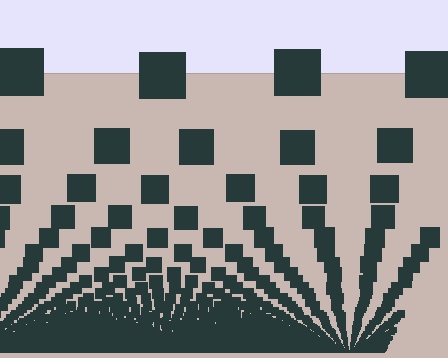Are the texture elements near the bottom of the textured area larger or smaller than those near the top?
Smaller. The gradient is inverted — elements near the bottom are smaller and denser.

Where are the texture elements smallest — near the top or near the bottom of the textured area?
Near the bottom.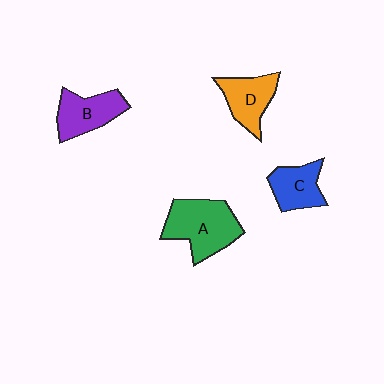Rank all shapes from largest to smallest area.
From largest to smallest: A (green), B (purple), D (orange), C (blue).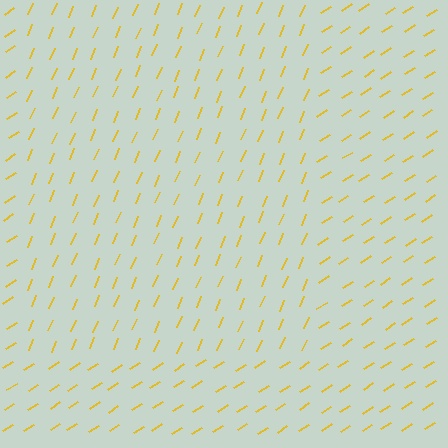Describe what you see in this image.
The image is filled with small yellow line segments. A rectangle region in the image has lines oriented differently from the surrounding lines, creating a visible texture boundary.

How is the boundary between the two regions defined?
The boundary is defined purely by a change in line orientation (approximately 34 degrees difference). All lines are the same color and thickness.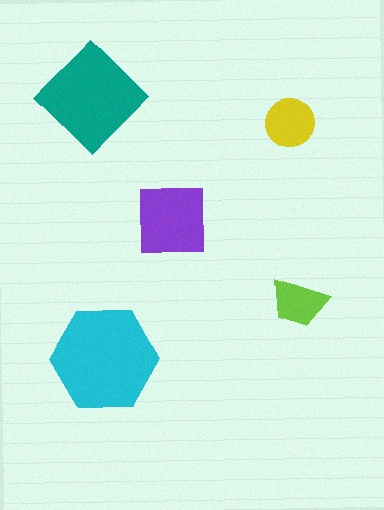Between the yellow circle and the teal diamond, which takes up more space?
The teal diamond.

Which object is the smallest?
The lime trapezoid.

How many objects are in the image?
There are 5 objects in the image.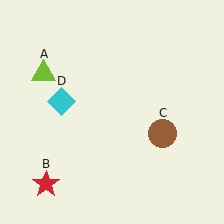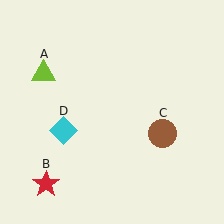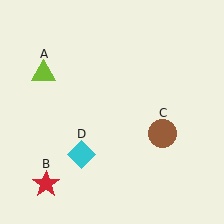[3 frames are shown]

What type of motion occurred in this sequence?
The cyan diamond (object D) rotated counterclockwise around the center of the scene.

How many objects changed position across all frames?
1 object changed position: cyan diamond (object D).